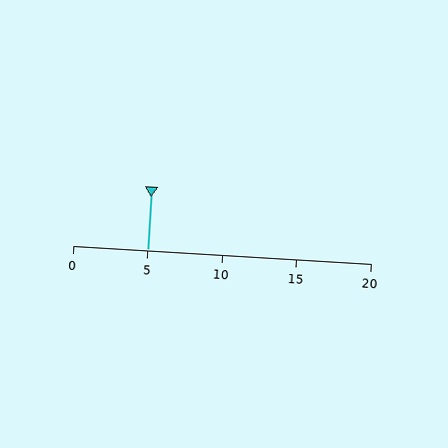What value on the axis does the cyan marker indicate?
The marker indicates approximately 5.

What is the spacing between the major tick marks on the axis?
The major ticks are spaced 5 apart.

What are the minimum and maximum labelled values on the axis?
The axis runs from 0 to 20.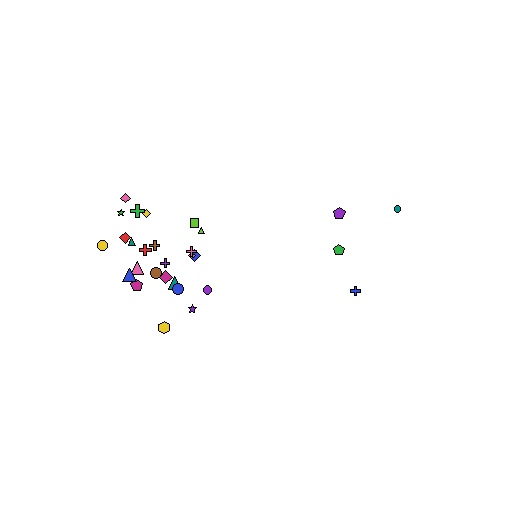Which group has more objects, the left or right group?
The left group.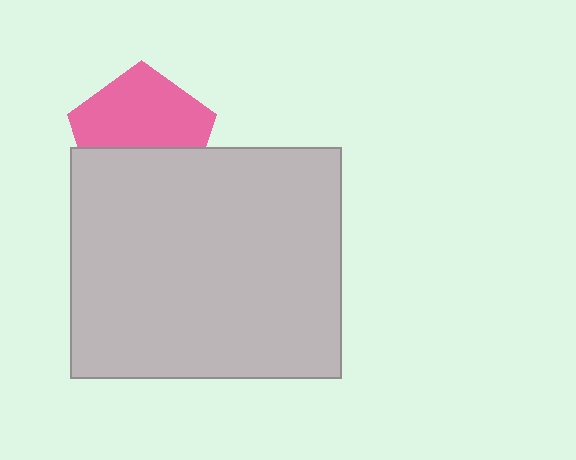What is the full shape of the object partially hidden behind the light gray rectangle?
The partially hidden object is a pink pentagon.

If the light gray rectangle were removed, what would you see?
You would see the complete pink pentagon.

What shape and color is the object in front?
The object in front is a light gray rectangle.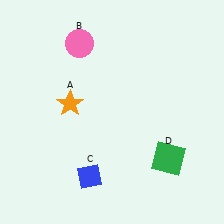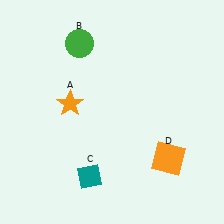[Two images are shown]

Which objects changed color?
B changed from pink to green. C changed from blue to teal. D changed from green to orange.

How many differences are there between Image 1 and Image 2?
There are 3 differences between the two images.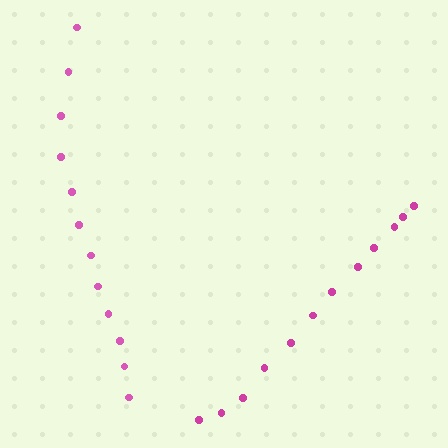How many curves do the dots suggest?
There are 2 distinct paths.